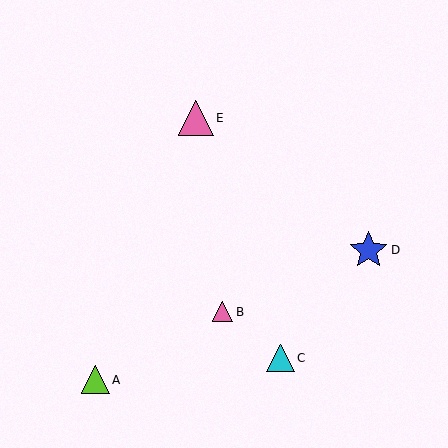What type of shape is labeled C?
Shape C is a cyan triangle.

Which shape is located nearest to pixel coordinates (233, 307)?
The pink triangle (labeled B) at (222, 312) is nearest to that location.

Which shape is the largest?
The blue star (labeled D) is the largest.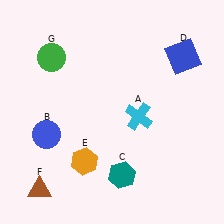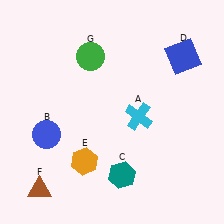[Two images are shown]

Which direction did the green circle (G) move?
The green circle (G) moved right.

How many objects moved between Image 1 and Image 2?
1 object moved between the two images.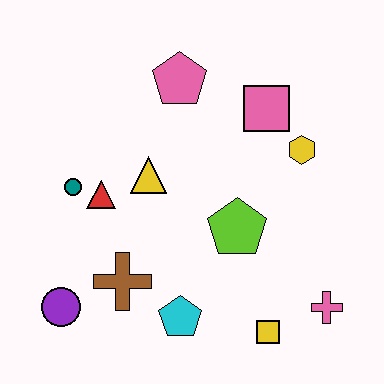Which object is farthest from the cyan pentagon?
The pink pentagon is farthest from the cyan pentagon.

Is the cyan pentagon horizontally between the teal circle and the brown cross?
No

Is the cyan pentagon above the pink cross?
No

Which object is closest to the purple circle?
The brown cross is closest to the purple circle.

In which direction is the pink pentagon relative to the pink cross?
The pink pentagon is above the pink cross.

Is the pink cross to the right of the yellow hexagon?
Yes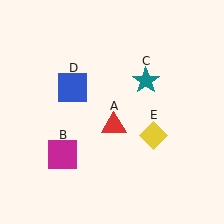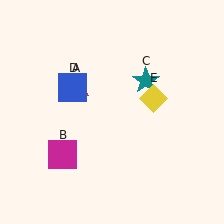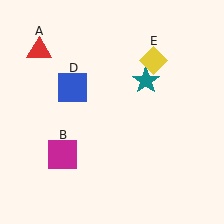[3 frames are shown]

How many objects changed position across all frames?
2 objects changed position: red triangle (object A), yellow diamond (object E).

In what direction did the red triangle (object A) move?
The red triangle (object A) moved up and to the left.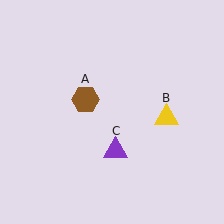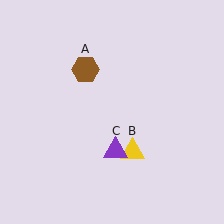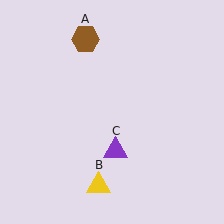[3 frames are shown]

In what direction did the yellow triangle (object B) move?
The yellow triangle (object B) moved down and to the left.